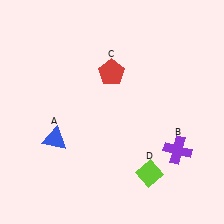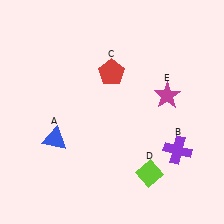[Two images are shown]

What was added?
A magenta star (E) was added in Image 2.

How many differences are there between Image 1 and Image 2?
There is 1 difference between the two images.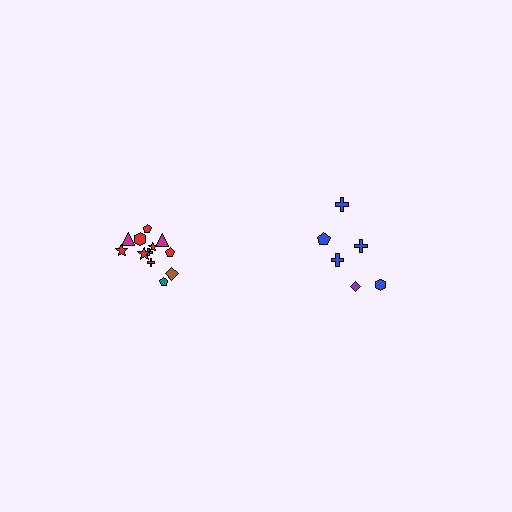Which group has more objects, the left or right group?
The left group.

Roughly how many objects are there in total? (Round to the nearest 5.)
Roughly 20 objects in total.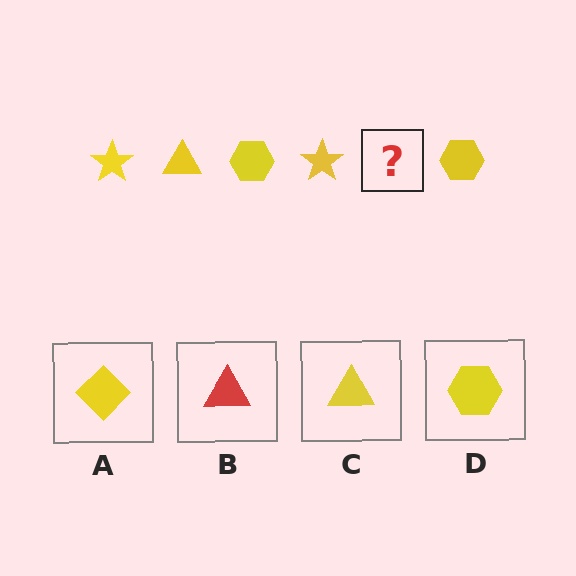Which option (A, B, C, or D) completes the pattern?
C.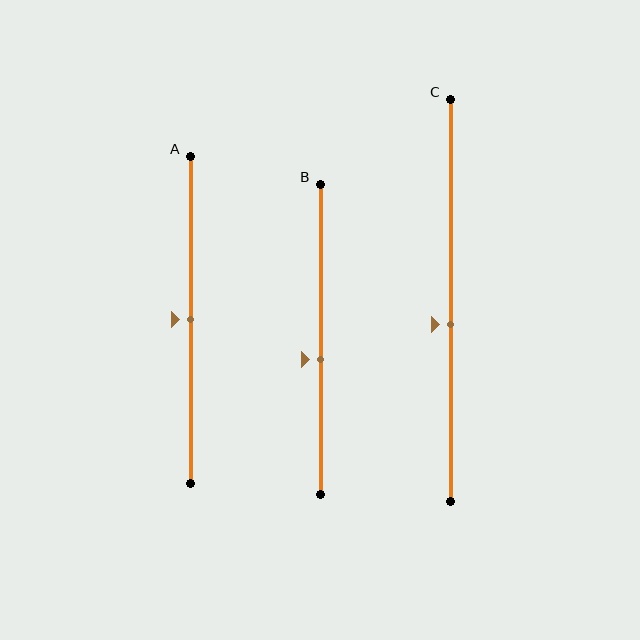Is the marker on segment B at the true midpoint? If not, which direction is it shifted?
No, the marker on segment B is shifted downward by about 7% of the segment length.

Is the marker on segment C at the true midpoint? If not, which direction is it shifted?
No, the marker on segment C is shifted downward by about 6% of the segment length.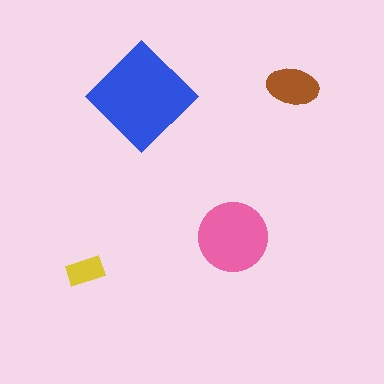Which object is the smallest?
The yellow rectangle.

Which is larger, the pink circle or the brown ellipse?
The pink circle.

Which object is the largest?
The blue diamond.